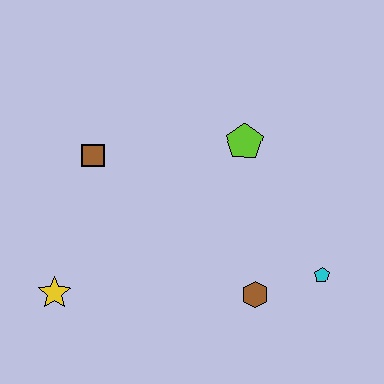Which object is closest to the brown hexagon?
The cyan pentagon is closest to the brown hexagon.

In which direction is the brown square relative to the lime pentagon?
The brown square is to the left of the lime pentagon.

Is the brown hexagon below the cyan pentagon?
Yes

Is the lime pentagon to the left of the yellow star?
No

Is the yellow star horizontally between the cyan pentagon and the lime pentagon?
No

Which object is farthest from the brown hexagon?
The brown square is farthest from the brown hexagon.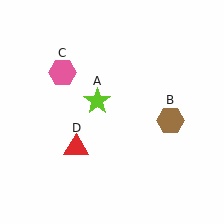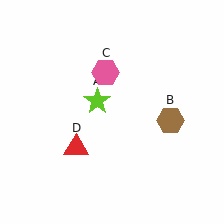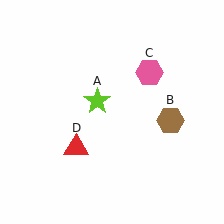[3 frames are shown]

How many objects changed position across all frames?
1 object changed position: pink hexagon (object C).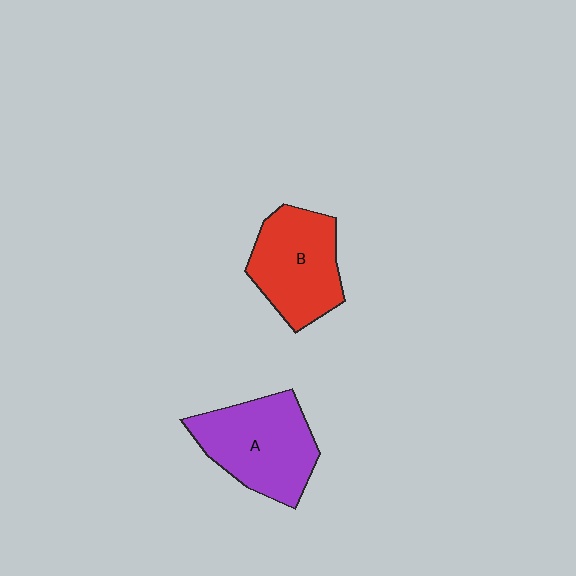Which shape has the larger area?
Shape A (purple).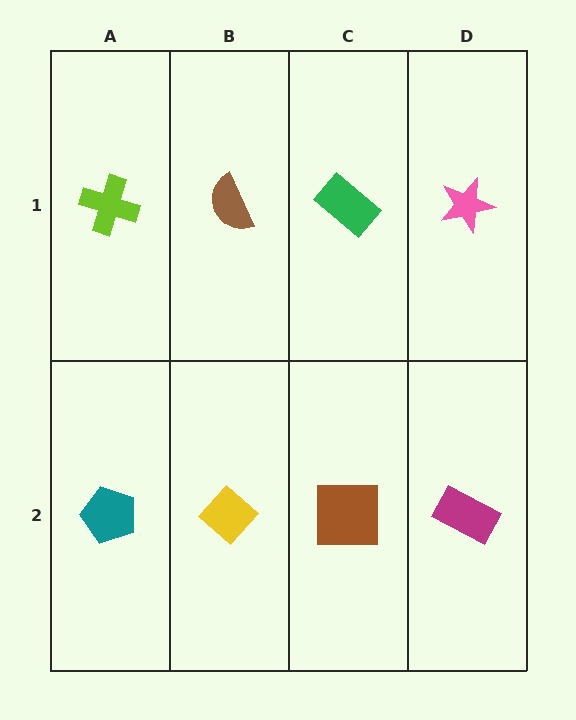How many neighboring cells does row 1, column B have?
3.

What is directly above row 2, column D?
A pink star.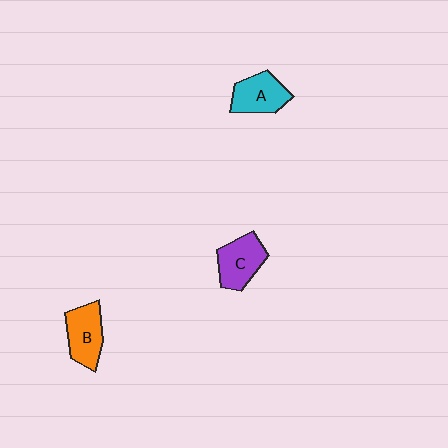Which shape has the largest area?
Shape C (purple).